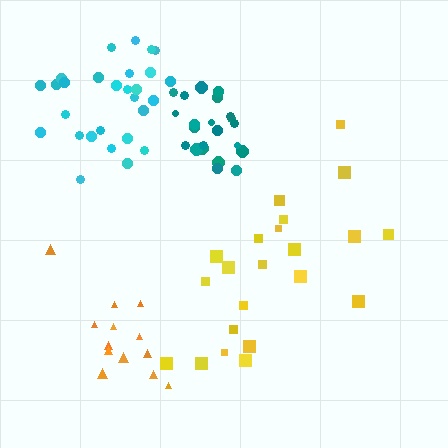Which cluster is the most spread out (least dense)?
Yellow.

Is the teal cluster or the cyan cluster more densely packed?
Teal.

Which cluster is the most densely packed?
Teal.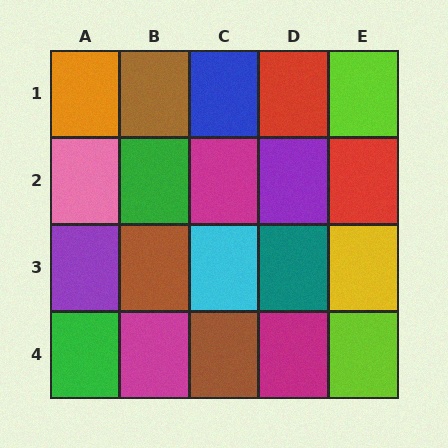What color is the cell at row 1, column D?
Red.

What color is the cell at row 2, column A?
Pink.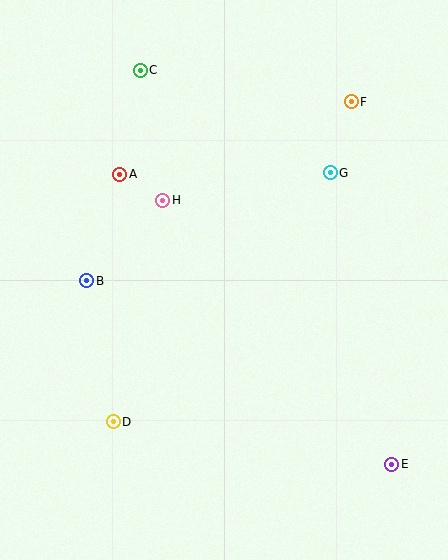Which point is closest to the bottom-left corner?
Point D is closest to the bottom-left corner.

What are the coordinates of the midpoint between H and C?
The midpoint between H and C is at (151, 135).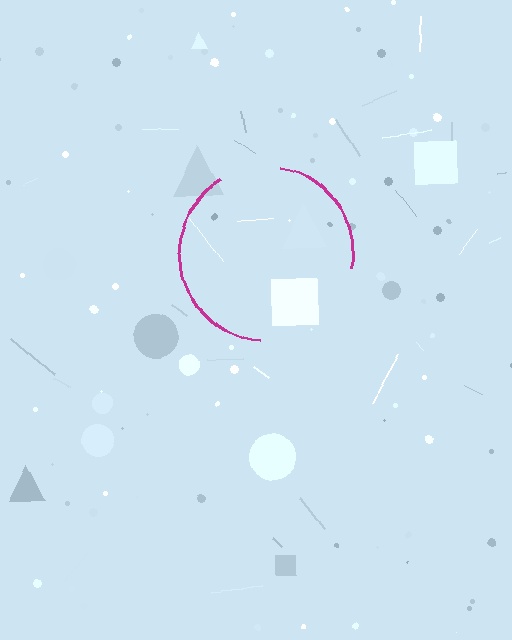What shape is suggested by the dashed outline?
The dashed outline suggests a circle.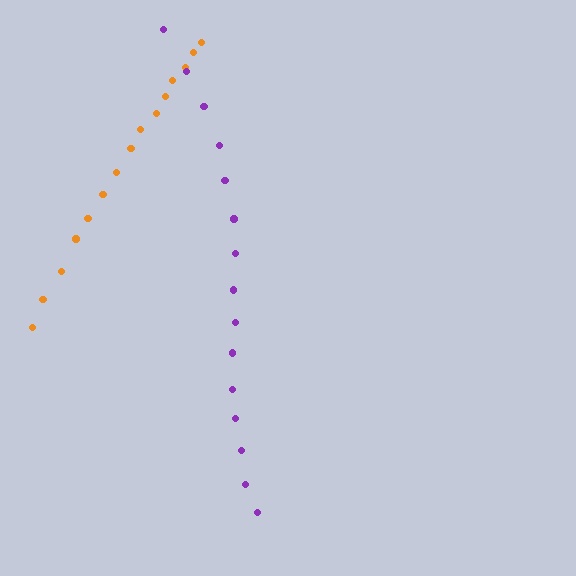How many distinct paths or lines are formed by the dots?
There are 2 distinct paths.